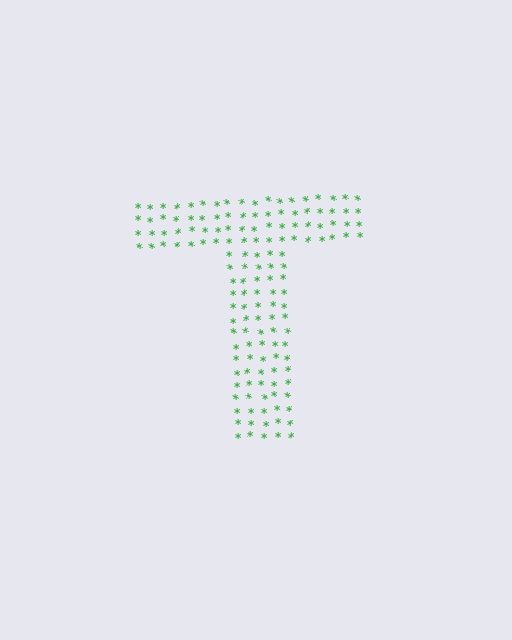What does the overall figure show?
The overall figure shows the letter T.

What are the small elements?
The small elements are asterisks.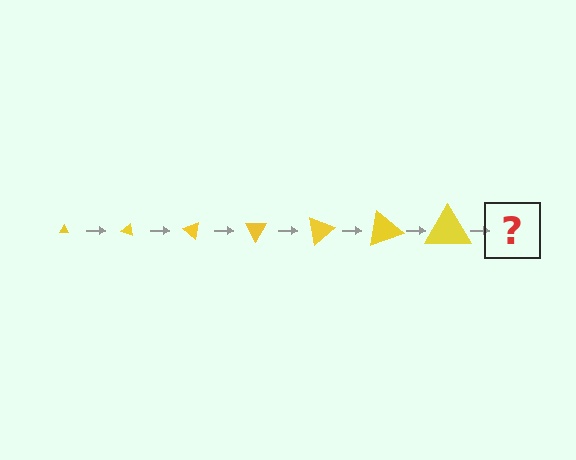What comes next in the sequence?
The next element should be a triangle, larger than the previous one and rotated 140 degrees from the start.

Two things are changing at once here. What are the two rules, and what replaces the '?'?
The two rules are that the triangle grows larger each step and it rotates 20 degrees each step. The '?' should be a triangle, larger than the previous one and rotated 140 degrees from the start.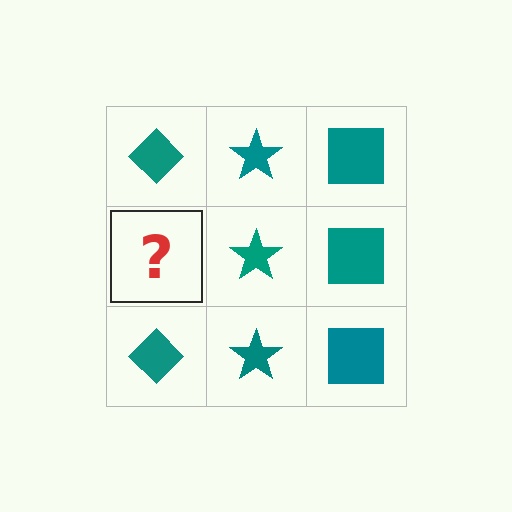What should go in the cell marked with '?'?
The missing cell should contain a teal diamond.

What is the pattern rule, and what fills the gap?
The rule is that each column has a consistent shape. The gap should be filled with a teal diamond.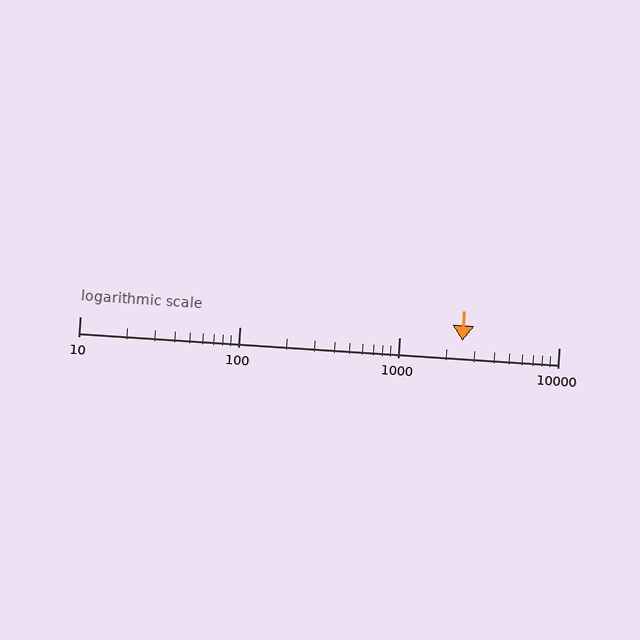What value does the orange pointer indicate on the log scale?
The pointer indicates approximately 2500.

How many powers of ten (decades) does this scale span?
The scale spans 3 decades, from 10 to 10000.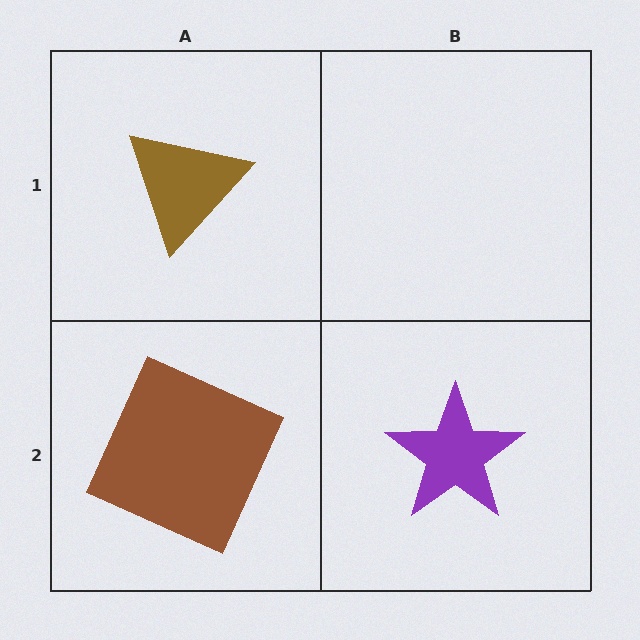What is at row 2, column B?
A purple star.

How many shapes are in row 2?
2 shapes.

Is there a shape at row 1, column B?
No, that cell is empty.